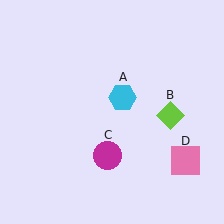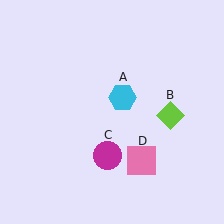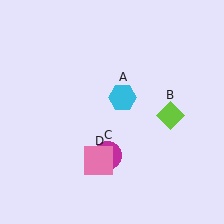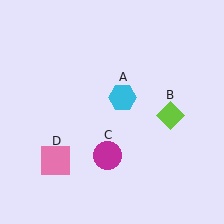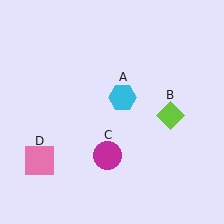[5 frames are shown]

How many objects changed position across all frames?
1 object changed position: pink square (object D).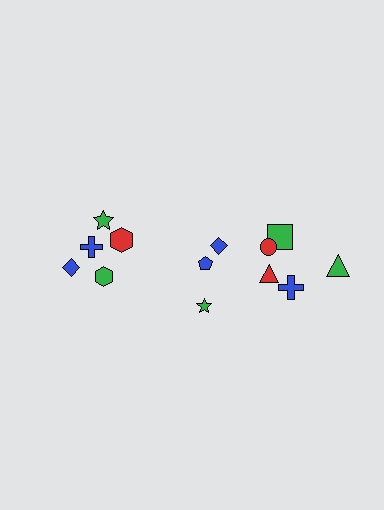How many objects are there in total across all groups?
There are 13 objects.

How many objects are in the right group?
There are 8 objects.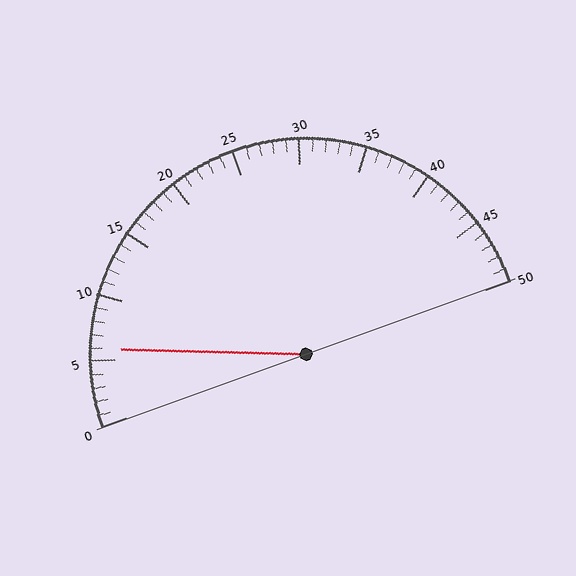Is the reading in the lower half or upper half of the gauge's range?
The reading is in the lower half of the range (0 to 50).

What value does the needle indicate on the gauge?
The needle indicates approximately 6.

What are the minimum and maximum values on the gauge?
The gauge ranges from 0 to 50.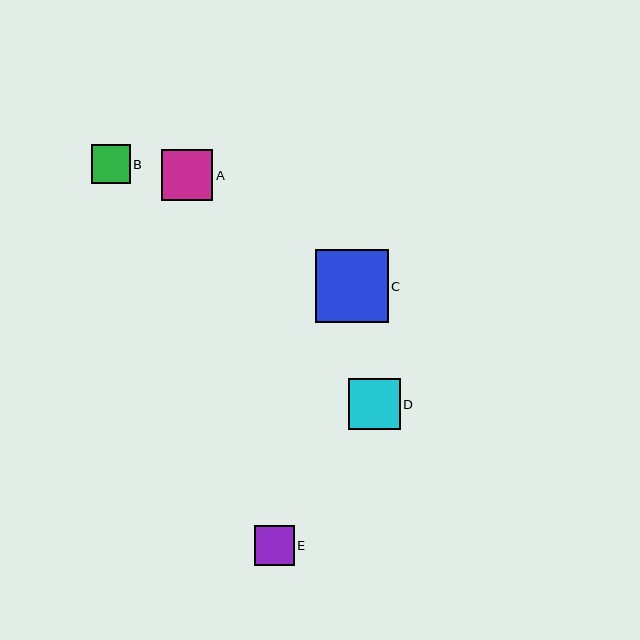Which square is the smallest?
Square B is the smallest with a size of approximately 39 pixels.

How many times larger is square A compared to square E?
Square A is approximately 1.3 times the size of square E.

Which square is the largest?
Square C is the largest with a size of approximately 73 pixels.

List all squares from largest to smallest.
From largest to smallest: C, D, A, E, B.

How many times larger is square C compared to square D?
Square C is approximately 1.4 times the size of square D.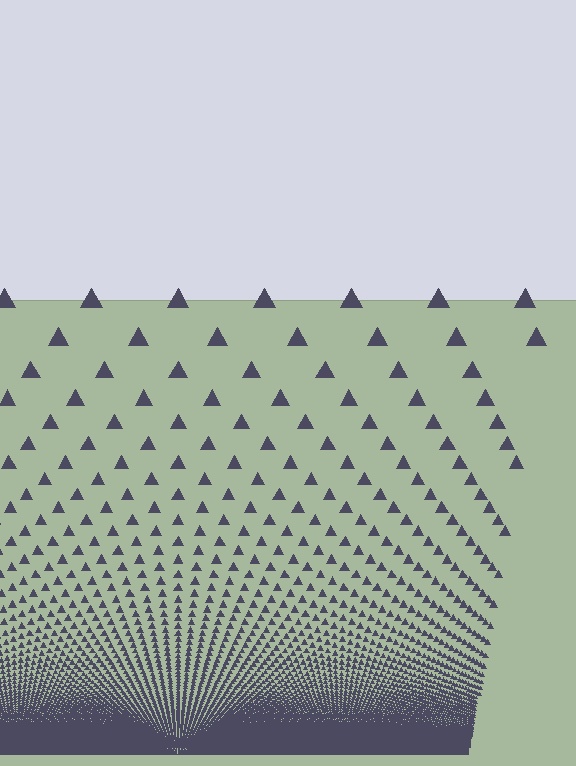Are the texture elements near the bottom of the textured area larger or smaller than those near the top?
Smaller. The gradient is inverted — elements near the bottom are smaller and denser.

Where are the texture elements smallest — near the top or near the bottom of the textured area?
Near the bottom.